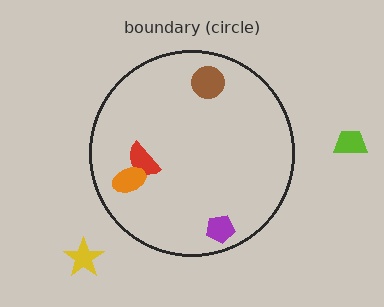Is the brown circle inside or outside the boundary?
Inside.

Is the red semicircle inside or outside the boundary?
Inside.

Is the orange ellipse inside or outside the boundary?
Inside.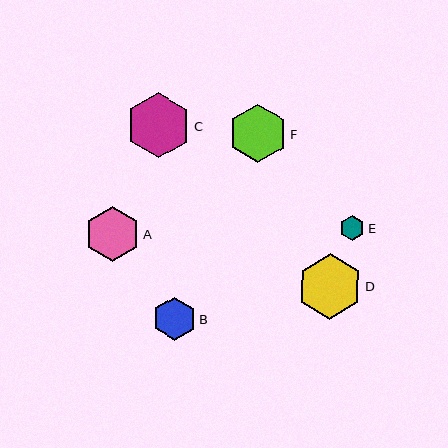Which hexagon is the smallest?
Hexagon E is the smallest with a size of approximately 25 pixels.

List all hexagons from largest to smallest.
From largest to smallest: D, C, F, A, B, E.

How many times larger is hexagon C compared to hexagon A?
Hexagon C is approximately 1.2 times the size of hexagon A.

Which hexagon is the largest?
Hexagon D is the largest with a size of approximately 65 pixels.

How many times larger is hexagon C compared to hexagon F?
Hexagon C is approximately 1.1 times the size of hexagon F.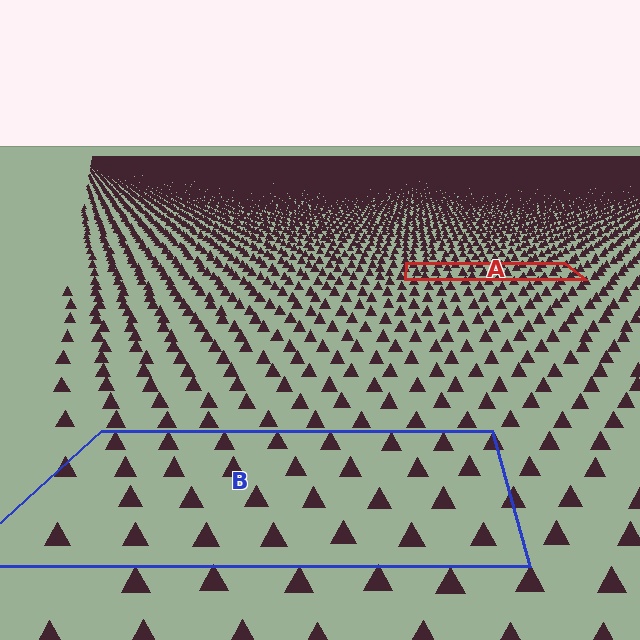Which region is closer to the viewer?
Region B is closer. The texture elements there are larger and more spread out.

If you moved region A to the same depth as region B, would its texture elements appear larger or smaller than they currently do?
They would appear larger. At a closer depth, the same texture elements are projected at a bigger on-screen size.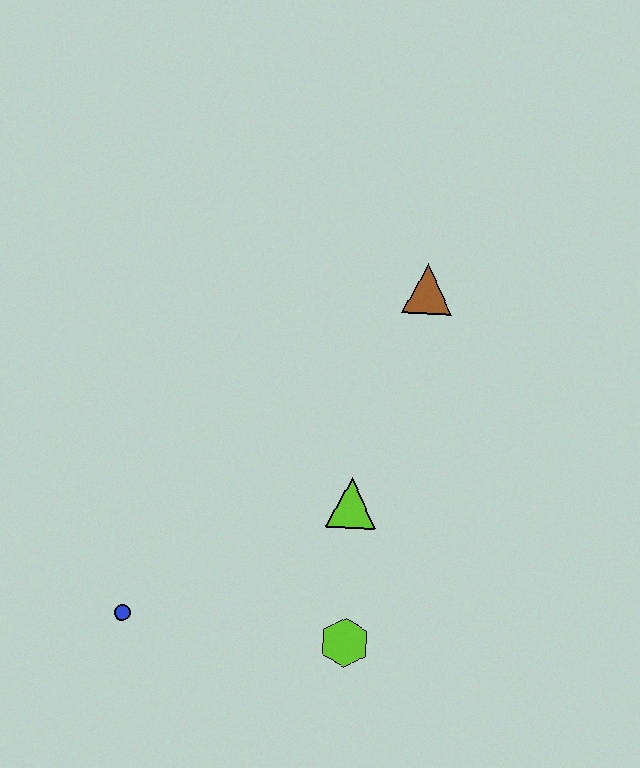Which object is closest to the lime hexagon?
The lime triangle is closest to the lime hexagon.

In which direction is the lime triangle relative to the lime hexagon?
The lime triangle is above the lime hexagon.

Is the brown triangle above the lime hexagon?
Yes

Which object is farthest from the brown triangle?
The blue circle is farthest from the brown triangle.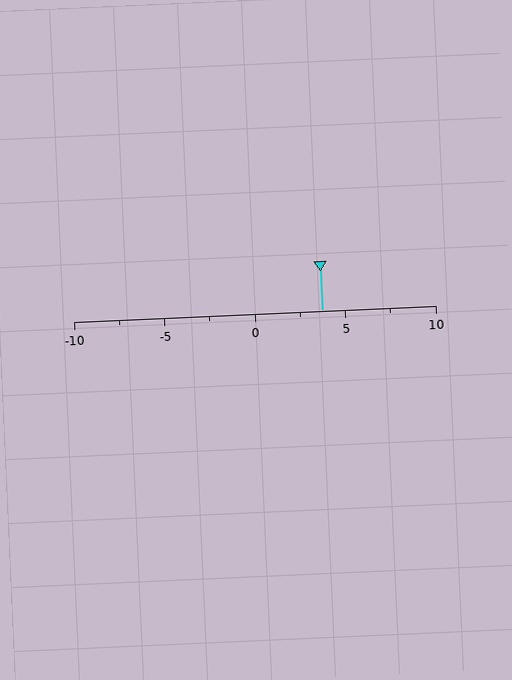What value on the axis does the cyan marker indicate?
The marker indicates approximately 3.8.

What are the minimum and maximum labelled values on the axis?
The axis runs from -10 to 10.